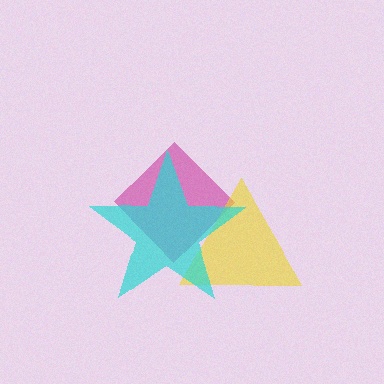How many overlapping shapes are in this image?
There are 3 overlapping shapes in the image.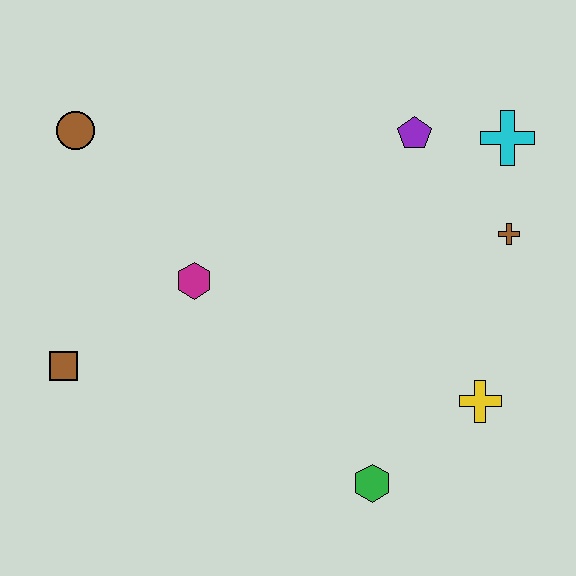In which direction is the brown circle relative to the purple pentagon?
The brown circle is to the left of the purple pentagon.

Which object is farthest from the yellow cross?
The brown circle is farthest from the yellow cross.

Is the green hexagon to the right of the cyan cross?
No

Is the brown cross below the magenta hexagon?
No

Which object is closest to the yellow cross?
The green hexagon is closest to the yellow cross.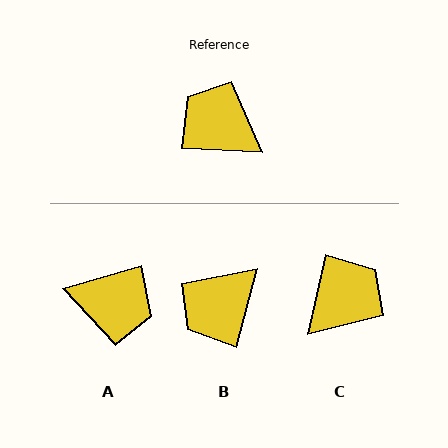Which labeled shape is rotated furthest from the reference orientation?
A, about 161 degrees away.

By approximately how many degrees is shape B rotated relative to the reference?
Approximately 77 degrees counter-clockwise.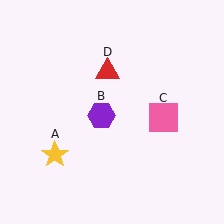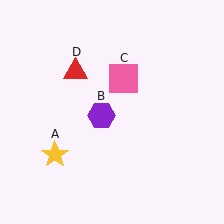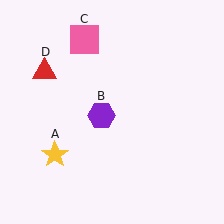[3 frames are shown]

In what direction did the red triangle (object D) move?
The red triangle (object D) moved left.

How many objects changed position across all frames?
2 objects changed position: pink square (object C), red triangle (object D).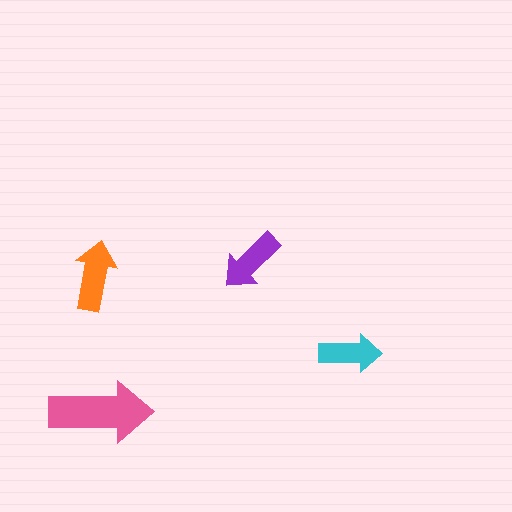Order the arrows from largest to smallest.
the pink one, the orange one, the purple one, the cyan one.